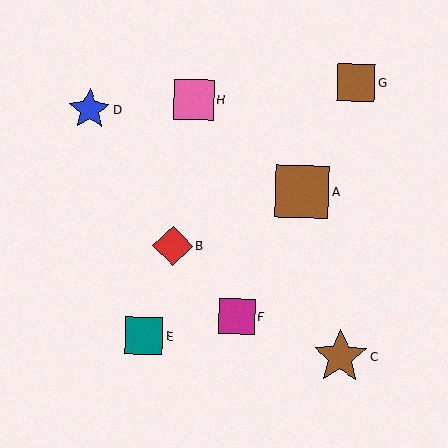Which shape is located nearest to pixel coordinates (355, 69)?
The brown square (labeled G) at (356, 82) is nearest to that location.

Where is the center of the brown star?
The center of the brown star is at (340, 357).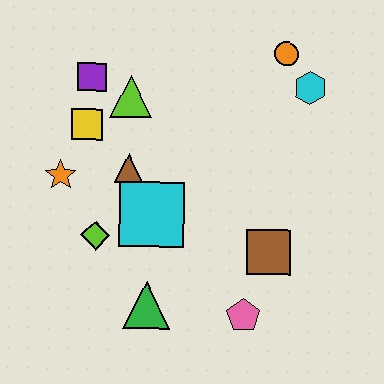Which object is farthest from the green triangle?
The orange circle is farthest from the green triangle.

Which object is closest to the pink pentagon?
The brown square is closest to the pink pentagon.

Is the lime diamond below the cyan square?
Yes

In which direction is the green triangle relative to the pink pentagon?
The green triangle is to the left of the pink pentagon.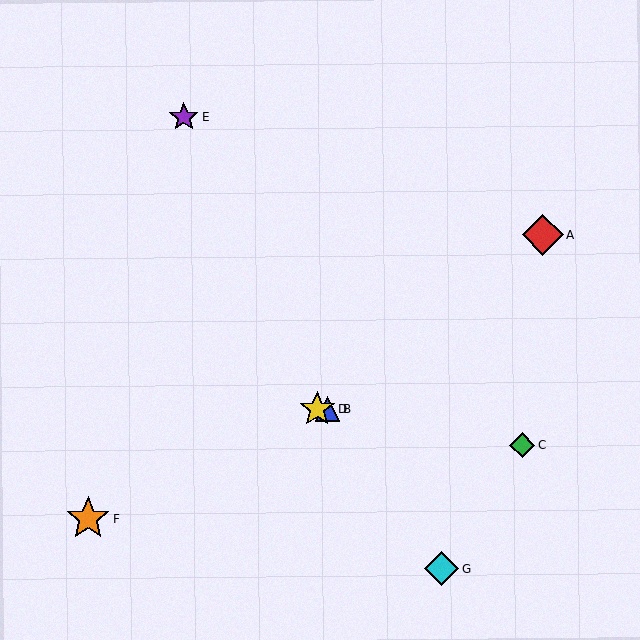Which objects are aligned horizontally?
Objects B, D are aligned horizontally.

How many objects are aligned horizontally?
2 objects (B, D) are aligned horizontally.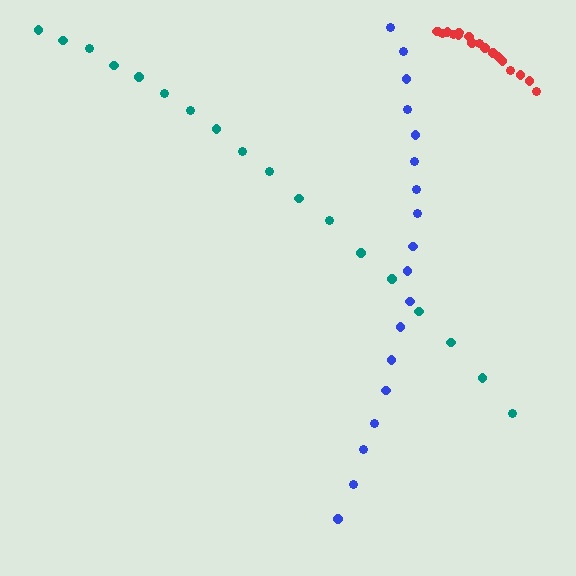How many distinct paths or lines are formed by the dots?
There are 3 distinct paths.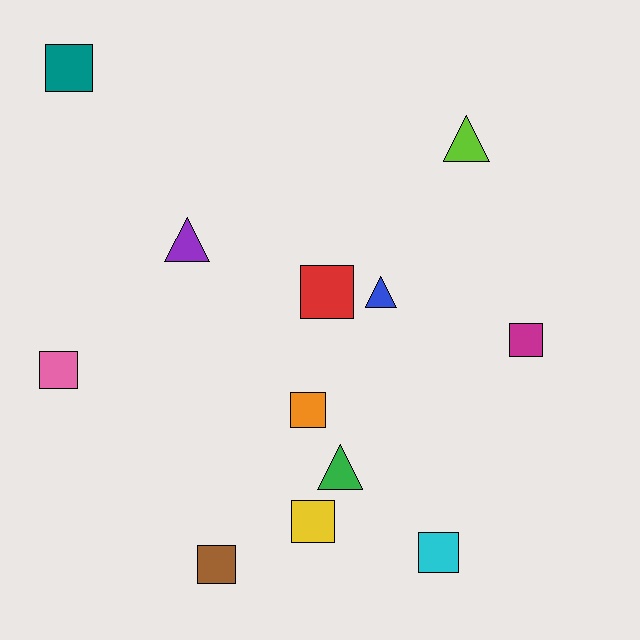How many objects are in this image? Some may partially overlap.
There are 12 objects.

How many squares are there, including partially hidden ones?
There are 8 squares.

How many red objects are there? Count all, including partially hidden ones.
There is 1 red object.